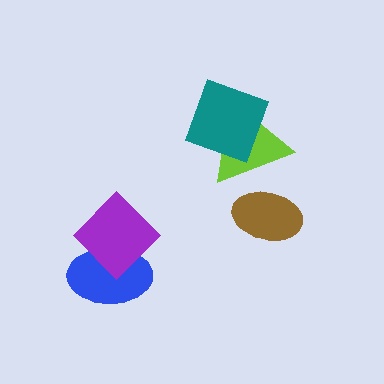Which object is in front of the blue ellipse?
The purple diamond is in front of the blue ellipse.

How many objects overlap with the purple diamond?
1 object overlaps with the purple diamond.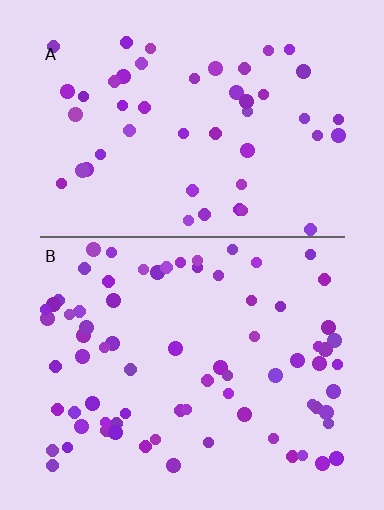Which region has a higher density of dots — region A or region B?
B (the bottom).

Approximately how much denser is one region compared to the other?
Approximately 1.6× — region B over region A.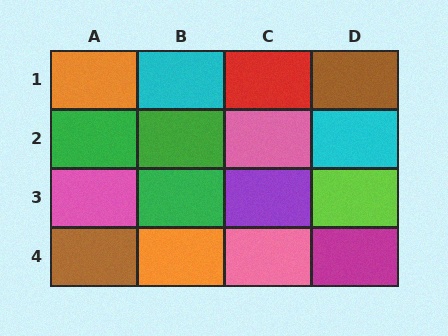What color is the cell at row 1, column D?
Brown.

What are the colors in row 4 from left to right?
Brown, orange, pink, magenta.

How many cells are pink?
3 cells are pink.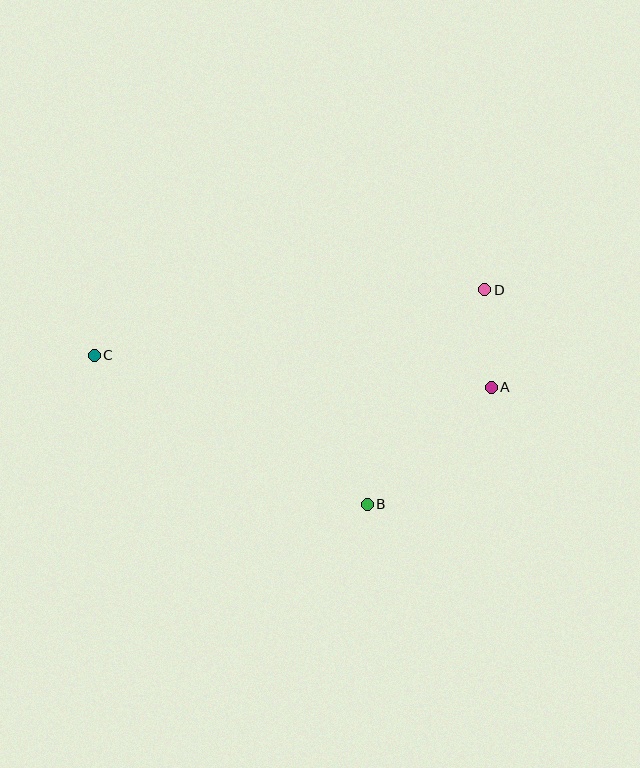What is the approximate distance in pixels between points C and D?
The distance between C and D is approximately 396 pixels.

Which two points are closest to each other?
Points A and D are closest to each other.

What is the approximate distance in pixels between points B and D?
The distance between B and D is approximately 244 pixels.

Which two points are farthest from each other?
Points A and C are farthest from each other.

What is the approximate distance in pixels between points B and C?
The distance between B and C is approximately 311 pixels.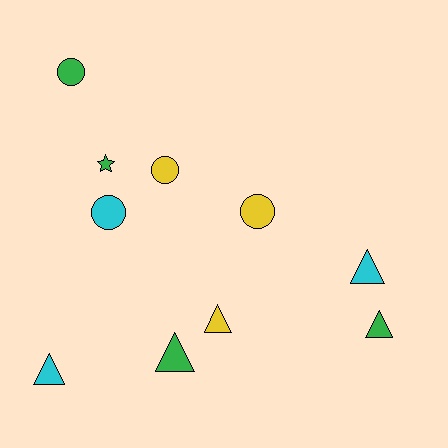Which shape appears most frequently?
Triangle, with 5 objects.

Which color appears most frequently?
Green, with 4 objects.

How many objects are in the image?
There are 10 objects.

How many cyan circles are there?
There is 1 cyan circle.